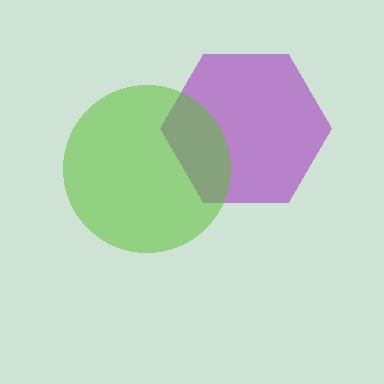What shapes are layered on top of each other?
The layered shapes are: a purple hexagon, a lime circle.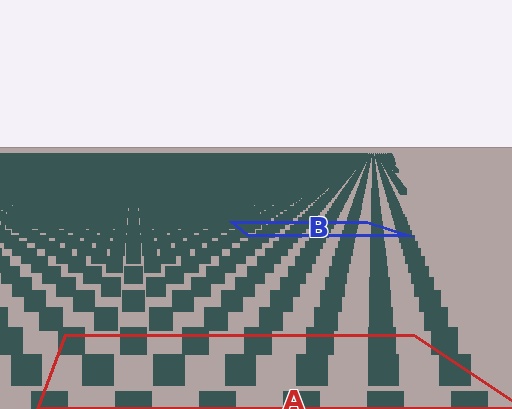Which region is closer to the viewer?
Region A is closer. The texture elements there are larger and more spread out.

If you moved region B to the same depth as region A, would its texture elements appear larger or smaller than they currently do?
They would appear larger. At a closer depth, the same texture elements are projected at a bigger on-screen size.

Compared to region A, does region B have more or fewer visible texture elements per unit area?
Region B has more texture elements per unit area — they are packed more densely because it is farther away.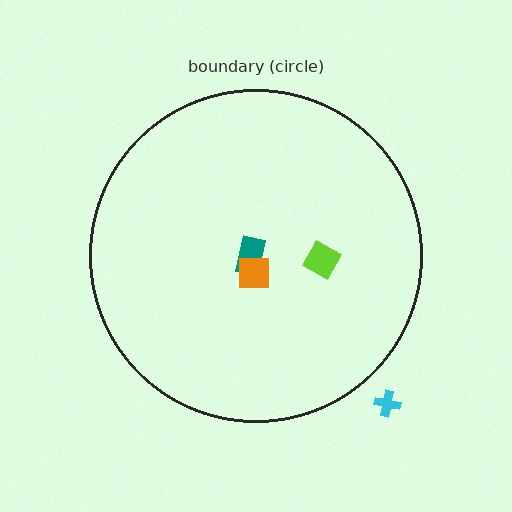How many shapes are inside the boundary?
3 inside, 1 outside.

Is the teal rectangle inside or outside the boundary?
Inside.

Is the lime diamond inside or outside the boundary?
Inside.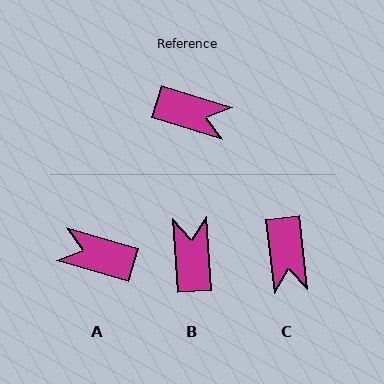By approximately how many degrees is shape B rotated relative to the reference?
Approximately 111 degrees counter-clockwise.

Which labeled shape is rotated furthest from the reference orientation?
A, about 179 degrees away.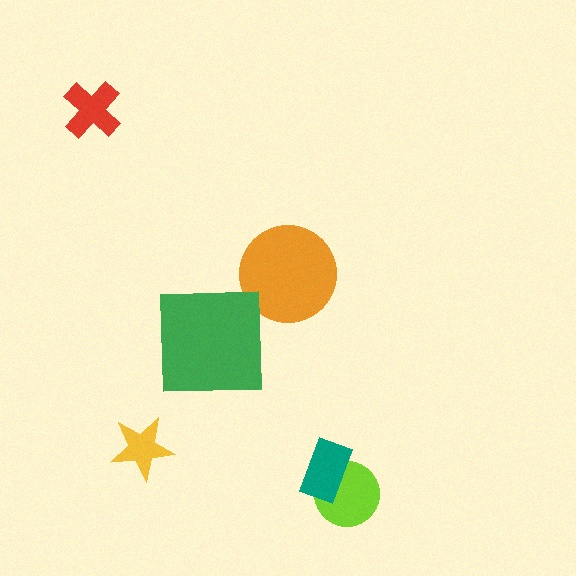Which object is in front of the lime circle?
The teal rectangle is in front of the lime circle.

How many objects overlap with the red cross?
0 objects overlap with the red cross.